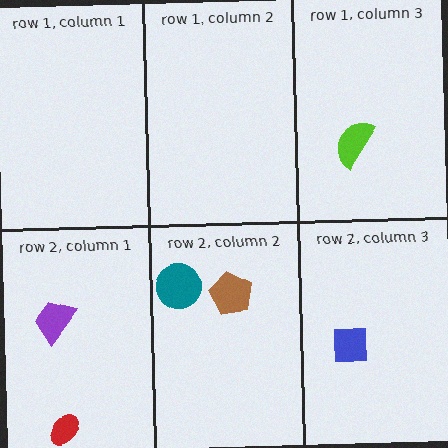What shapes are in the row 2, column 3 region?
The blue square.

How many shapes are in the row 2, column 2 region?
2.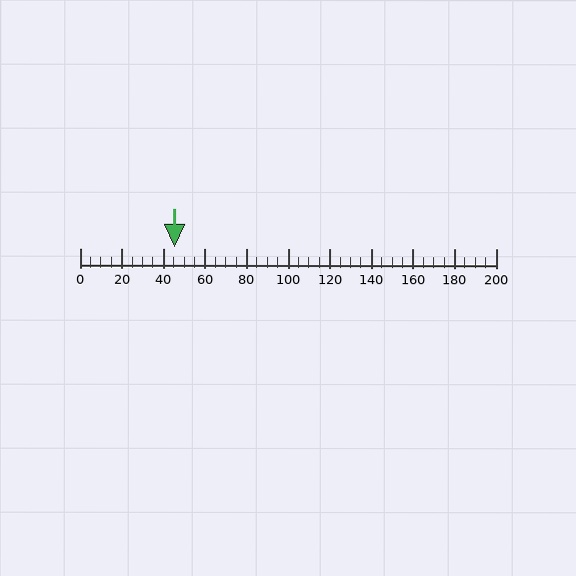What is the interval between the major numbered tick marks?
The major tick marks are spaced 20 units apart.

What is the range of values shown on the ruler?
The ruler shows values from 0 to 200.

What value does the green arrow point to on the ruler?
The green arrow points to approximately 46.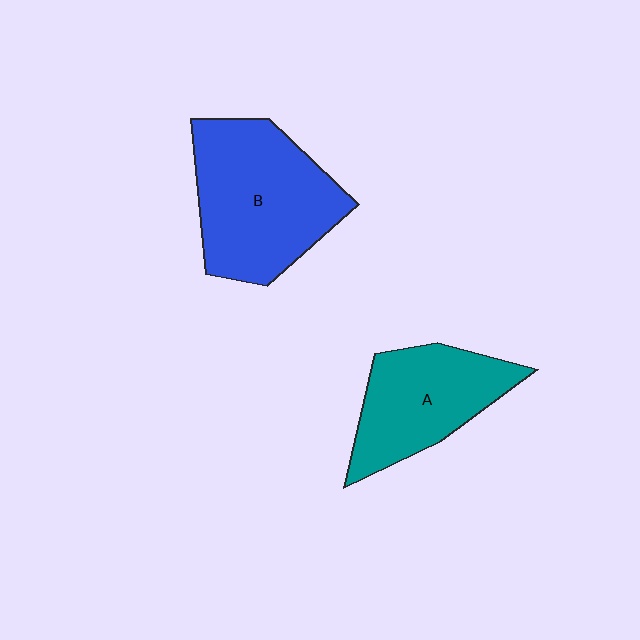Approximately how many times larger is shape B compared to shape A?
Approximately 1.4 times.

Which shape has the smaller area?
Shape A (teal).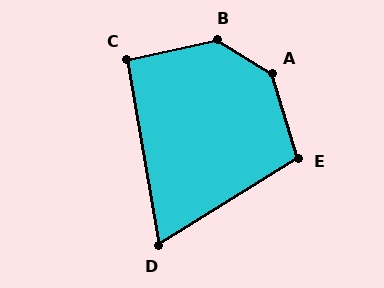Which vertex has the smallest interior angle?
D, at approximately 68 degrees.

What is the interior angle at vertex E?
Approximately 105 degrees (obtuse).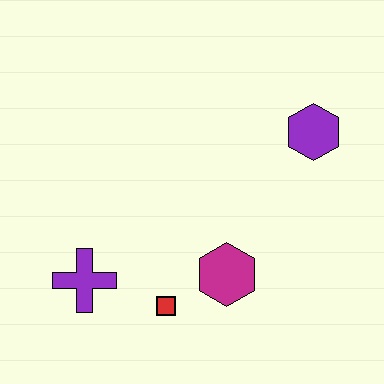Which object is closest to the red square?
The magenta hexagon is closest to the red square.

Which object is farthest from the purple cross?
The purple hexagon is farthest from the purple cross.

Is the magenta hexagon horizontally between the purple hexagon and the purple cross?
Yes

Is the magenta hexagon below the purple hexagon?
Yes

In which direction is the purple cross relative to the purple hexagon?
The purple cross is to the left of the purple hexagon.